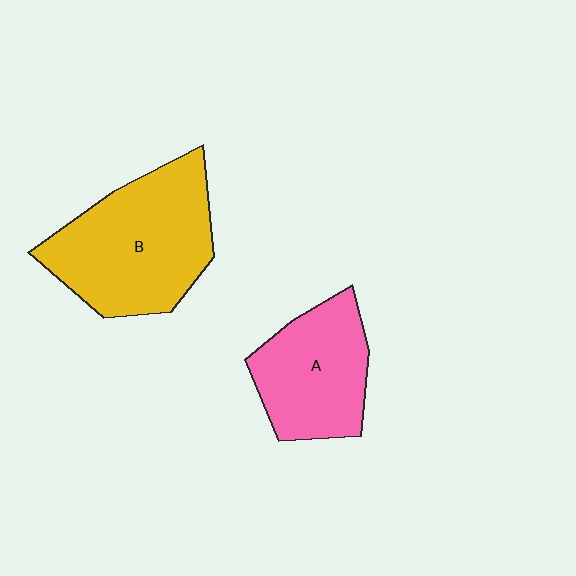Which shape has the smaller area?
Shape A (pink).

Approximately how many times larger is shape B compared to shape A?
Approximately 1.4 times.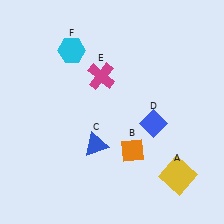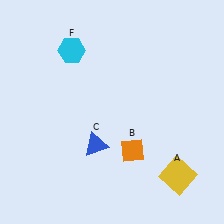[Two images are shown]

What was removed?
The blue diamond (D), the magenta cross (E) were removed in Image 2.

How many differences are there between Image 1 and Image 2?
There are 2 differences between the two images.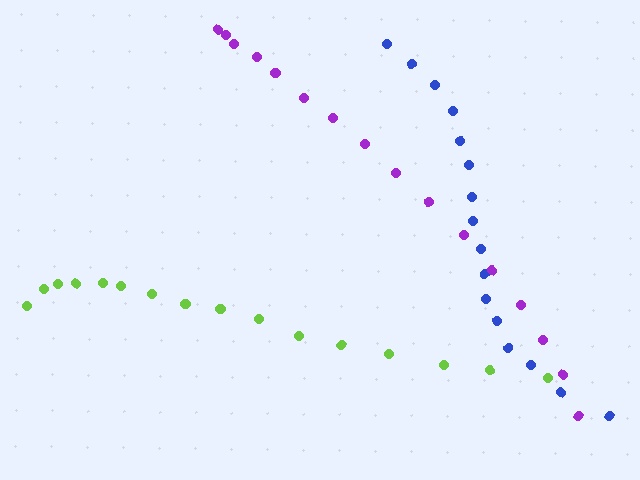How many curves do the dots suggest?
There are 3 distinct paths.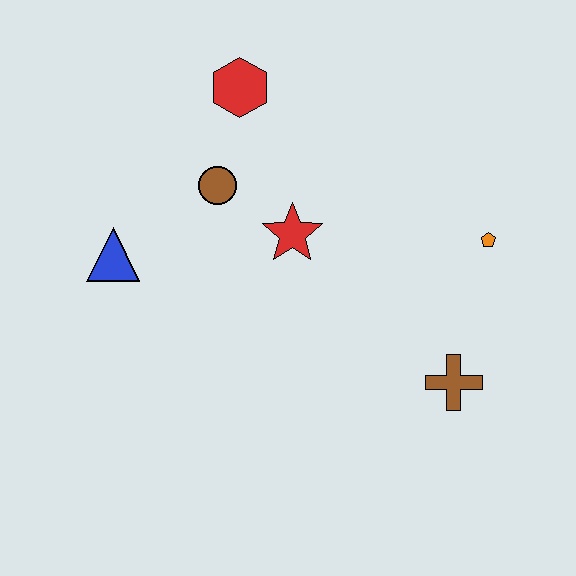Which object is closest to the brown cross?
The orange pentagon is closest to the brown cross.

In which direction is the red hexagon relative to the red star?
The red hexagon is above the red star.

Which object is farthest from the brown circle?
The brown cross is farthest from the brown circle.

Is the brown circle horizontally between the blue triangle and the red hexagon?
Yes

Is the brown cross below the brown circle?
Yes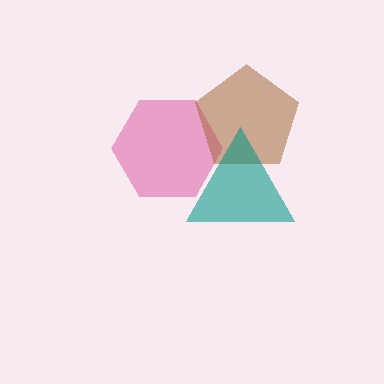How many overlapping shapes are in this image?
There are 3 overlapping shapes in the image.